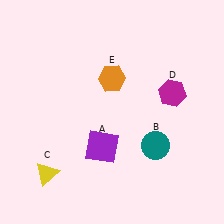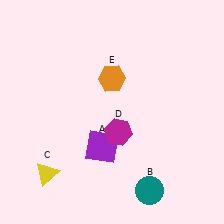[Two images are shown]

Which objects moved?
The objects that moved are: the teal circle (B), the magenta hexagon (D).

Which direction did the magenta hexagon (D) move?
The magenta hexagon (D) moved left.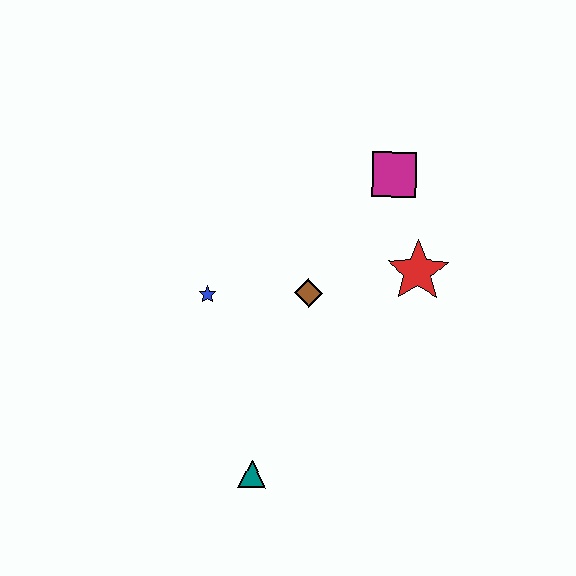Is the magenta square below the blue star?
No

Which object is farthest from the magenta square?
The teal triangle is farthest from the magenta square.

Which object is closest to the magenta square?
The red star is closest to the magenta square.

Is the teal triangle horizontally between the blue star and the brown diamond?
Yes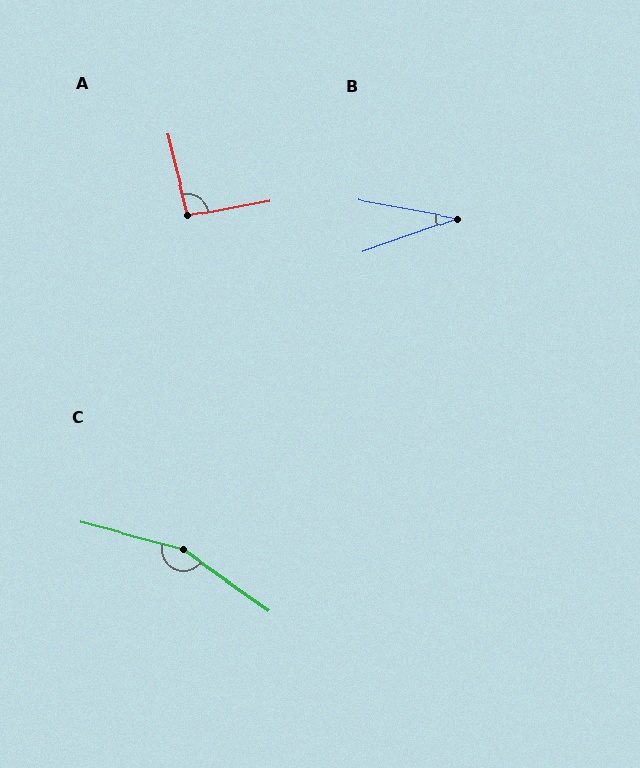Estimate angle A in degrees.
Approximately 93 degrees.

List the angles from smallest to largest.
B (30°), A (93°), C (159°).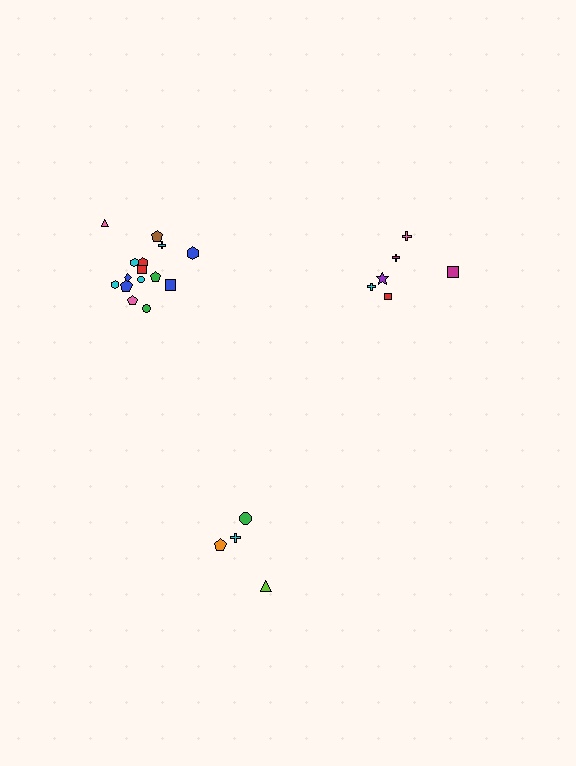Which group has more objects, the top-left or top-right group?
The top-left group.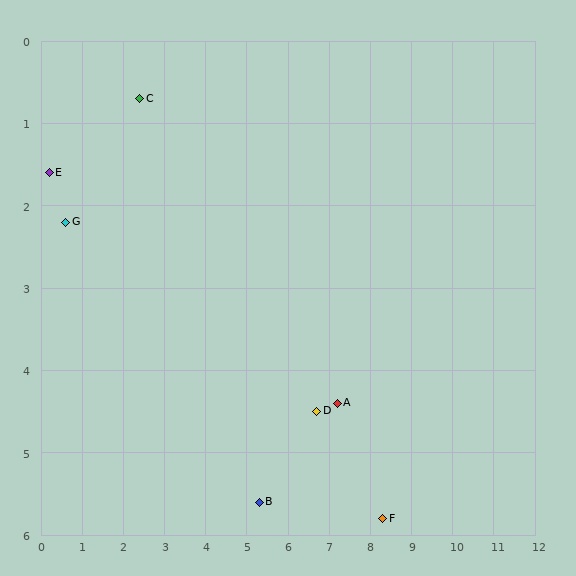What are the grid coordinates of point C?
Point C is at approximately (2.4, 0.7).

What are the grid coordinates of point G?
Point G is at approximately (0.6, 2.2).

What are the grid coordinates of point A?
Point A is at approximately (7.2, 4.4).